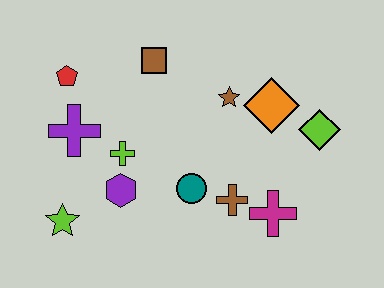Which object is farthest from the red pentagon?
The lime diamond is farthest from the red pentagon.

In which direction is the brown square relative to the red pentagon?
The brown square is to the right of the red pentagon.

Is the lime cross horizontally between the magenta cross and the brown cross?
No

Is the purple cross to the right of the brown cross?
No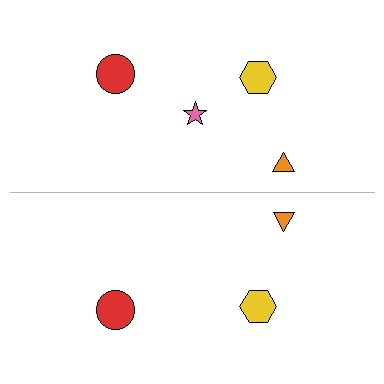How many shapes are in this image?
There are 7 shapes in this image.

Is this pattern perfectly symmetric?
No, the pattern is not perfectly symmetric. A pink star is missing from the bottom side.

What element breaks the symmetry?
A pink star is missing from the bottom side.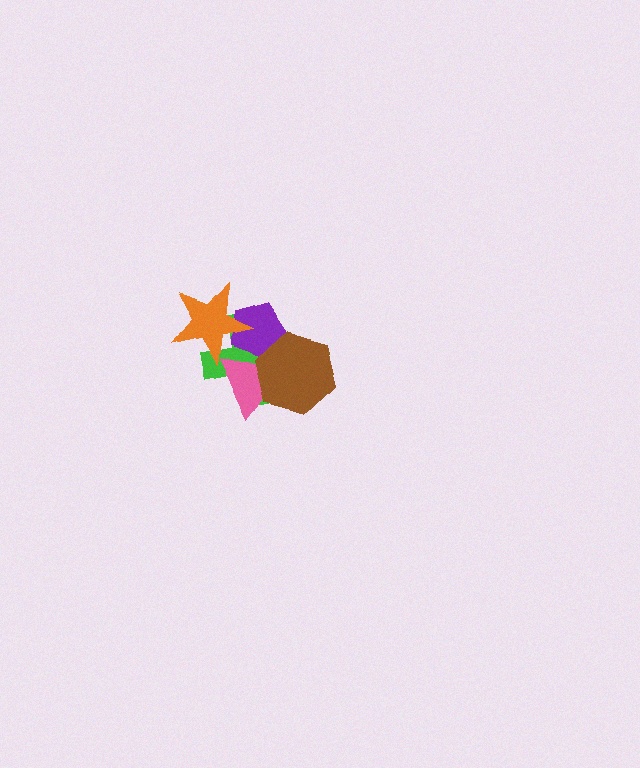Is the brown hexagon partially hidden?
No, no other shape covers it.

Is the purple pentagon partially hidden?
Yes, it is partially covered by another shape.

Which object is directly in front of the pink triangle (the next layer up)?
The purple pentagon is directly in front of the pink triangle.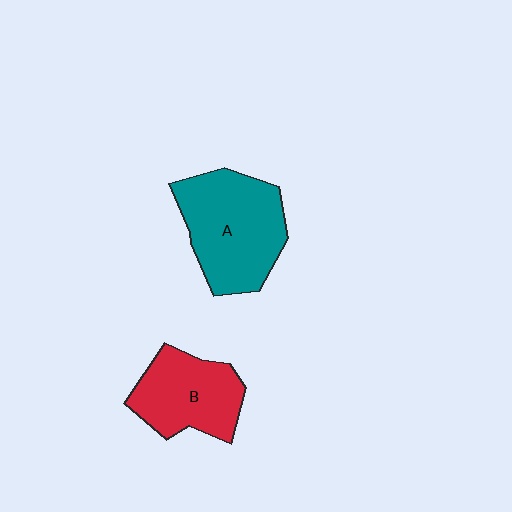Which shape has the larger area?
Shape A (teal).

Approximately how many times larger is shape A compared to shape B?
Approximately 1.3 times.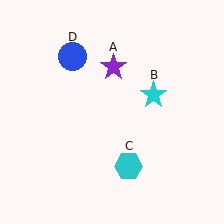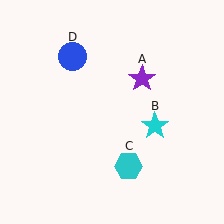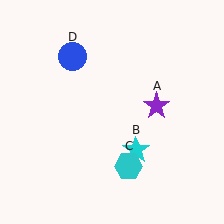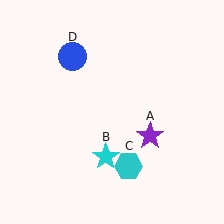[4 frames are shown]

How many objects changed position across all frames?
2 objects changed position: purple star (object A), cyan star (object B).